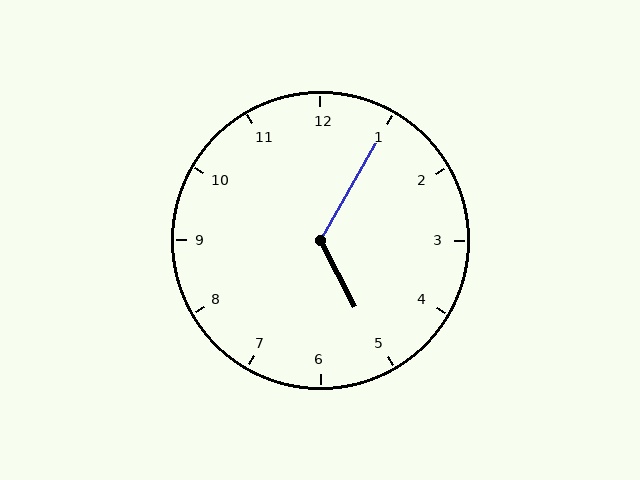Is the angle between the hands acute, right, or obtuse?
It is obtuse.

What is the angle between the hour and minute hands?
Approximately 122 degrees.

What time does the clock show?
5:05.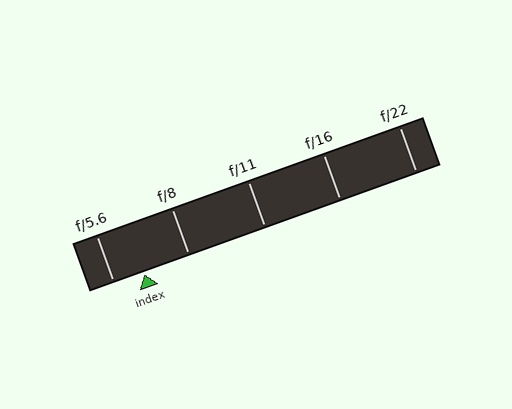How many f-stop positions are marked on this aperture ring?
There are 5 f-stop positions marked.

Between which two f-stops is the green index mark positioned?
The index mark is between f/5.6 and f/8.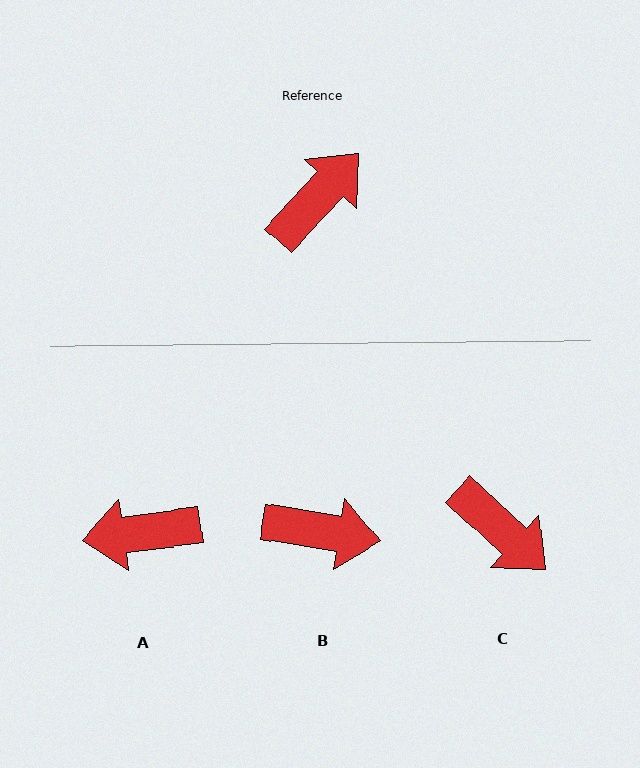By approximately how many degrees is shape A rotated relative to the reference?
Approximately 141 degrees counter-clockwise.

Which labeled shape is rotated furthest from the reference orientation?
A, about 141 degrees away.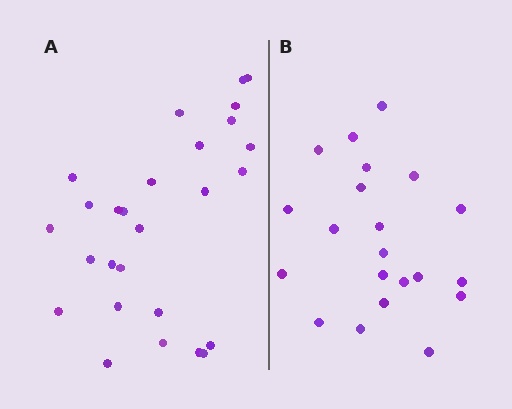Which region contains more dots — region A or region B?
Region A (the left region) has more dots.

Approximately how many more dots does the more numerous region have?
Region A has about 6 more dots than region B.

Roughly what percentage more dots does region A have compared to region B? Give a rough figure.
About 30% more.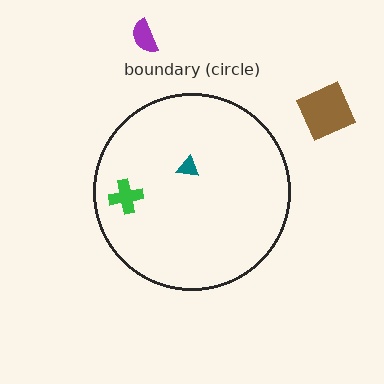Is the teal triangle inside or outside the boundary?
Inside.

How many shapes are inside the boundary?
2 inside, 2 outside.